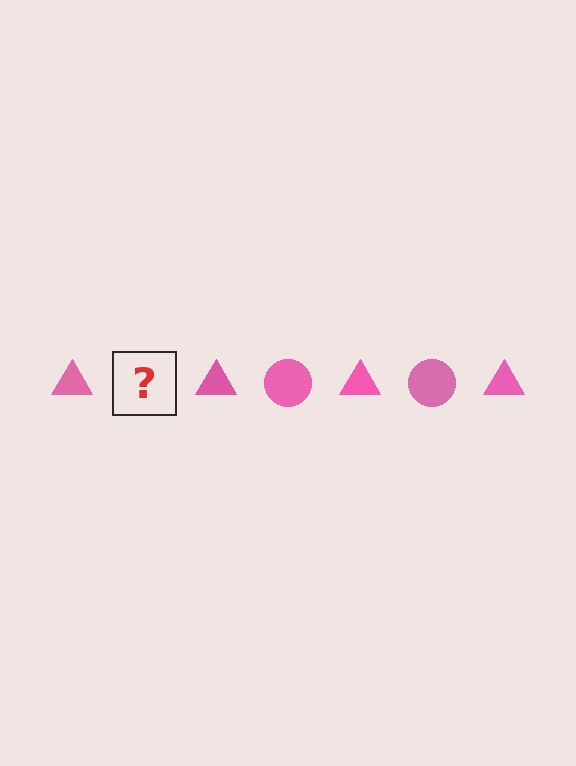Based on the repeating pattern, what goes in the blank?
The blank should be a pink circle.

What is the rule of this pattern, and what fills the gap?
The rule is that the pattern cycles through triangle, circle shapes in pink. The gap should be filled with a pink circle.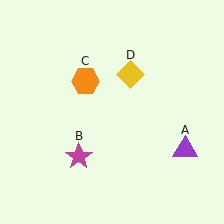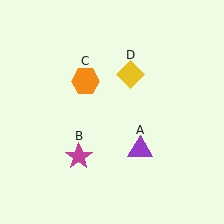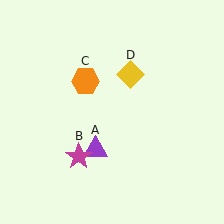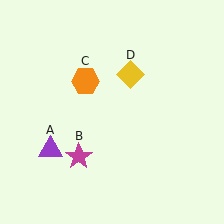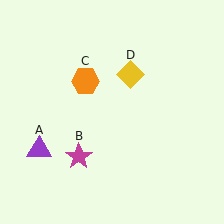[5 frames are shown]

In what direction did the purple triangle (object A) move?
The purple triangle (object A) moved left.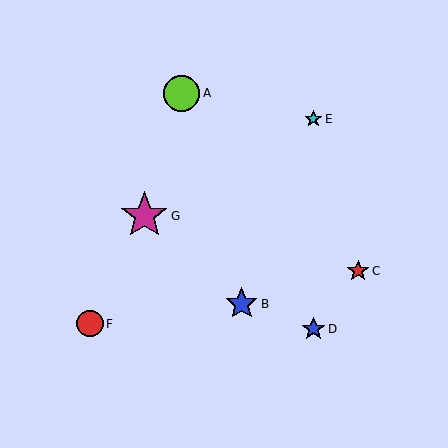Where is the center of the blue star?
The center of the blue star is at (314, 329).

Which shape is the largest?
The magenta star (labeled G) is the largest.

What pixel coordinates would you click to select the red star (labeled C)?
Click at (358, 271) to select the red star C.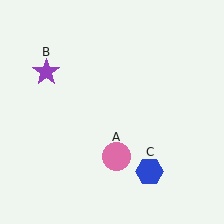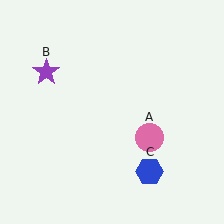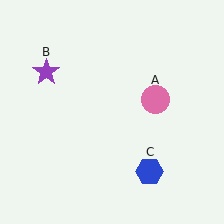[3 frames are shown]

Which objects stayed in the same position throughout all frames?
Purple star (object B) and blue hexagon (object C) remained stationary.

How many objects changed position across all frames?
1 object changed position: pink circle (object A).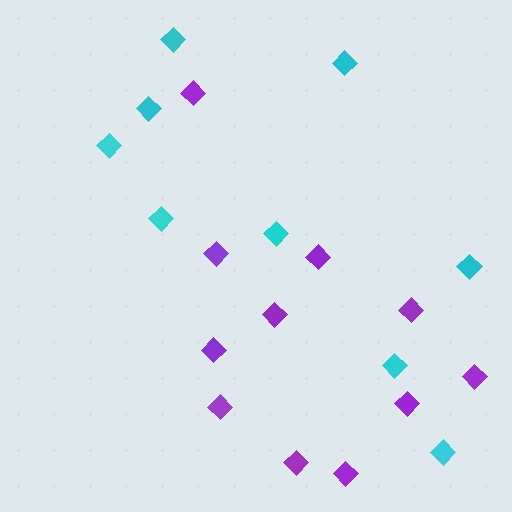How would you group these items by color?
There are 2 groups: one group of cyan diamonds (9) and one group of purple diamonds (11).